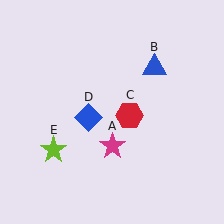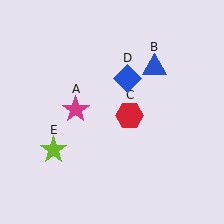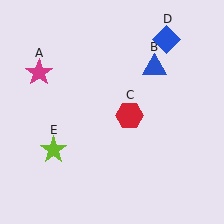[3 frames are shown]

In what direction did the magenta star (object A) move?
The magenta star (object A) moved up and to the left.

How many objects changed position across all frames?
2 objects changed position: magenta star (object A), blue diamond (object D).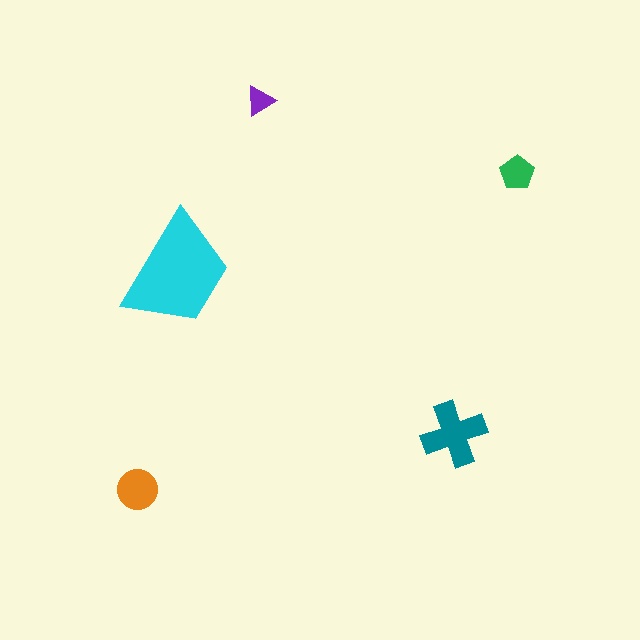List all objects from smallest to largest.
The purple triangle, the green pentagon, the orange circle, the teal cross, the cyan trapezoid.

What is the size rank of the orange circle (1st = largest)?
3rd.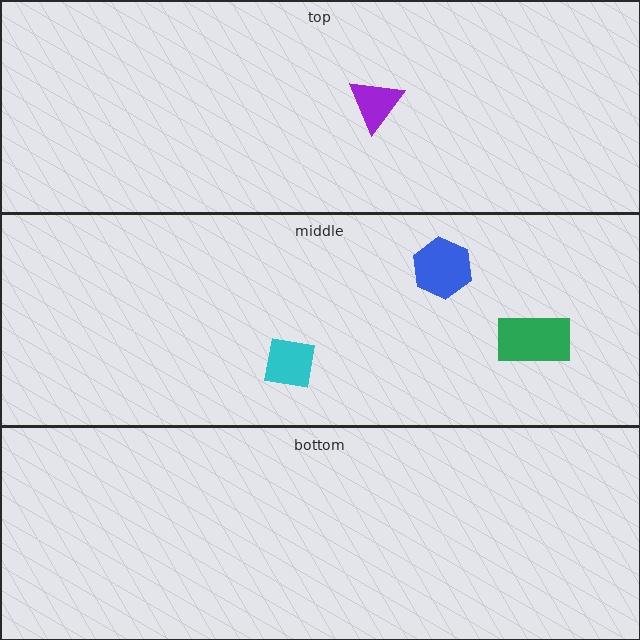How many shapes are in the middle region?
3.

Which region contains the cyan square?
The middle region.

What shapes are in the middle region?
The blue hexagon, the green rectangle, the cyan square.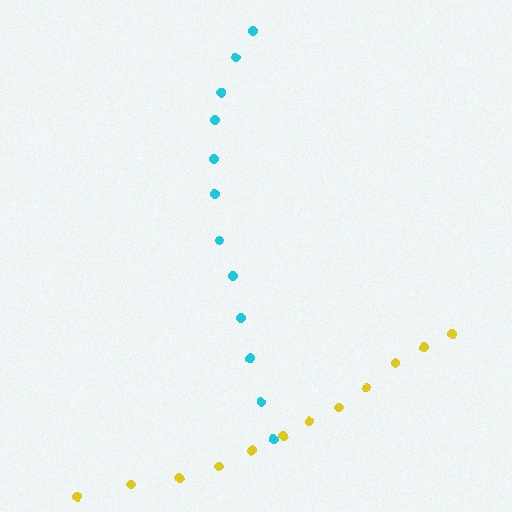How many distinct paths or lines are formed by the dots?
There are 2 distinct paths.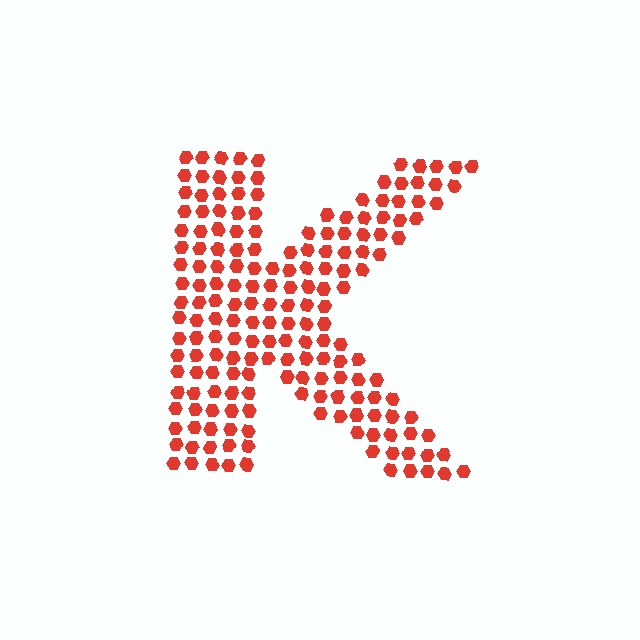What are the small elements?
The small elements are hexagons.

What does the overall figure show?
The overall figure shows the letter K.